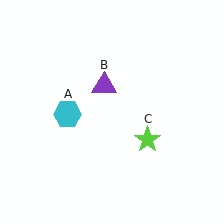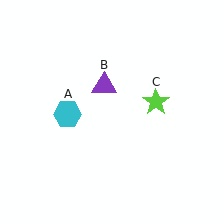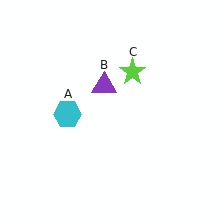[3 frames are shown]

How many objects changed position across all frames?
1 object changed position: lime star (object C).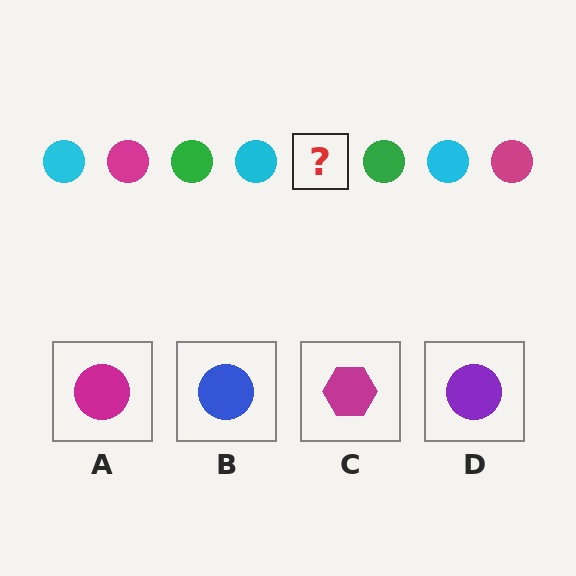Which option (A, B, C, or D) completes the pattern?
A.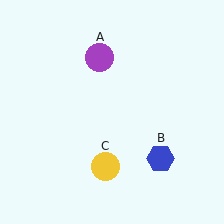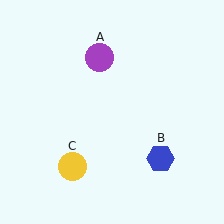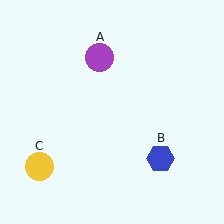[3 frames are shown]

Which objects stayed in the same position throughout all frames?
Purple circle (object A) and blue hexagon (object B) remained stationary.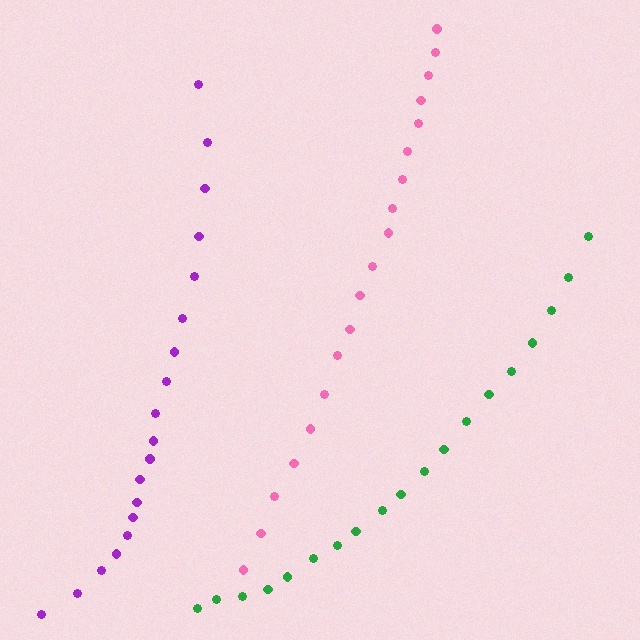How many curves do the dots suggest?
There are 3 distinct paths.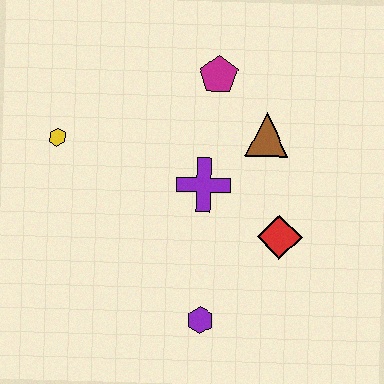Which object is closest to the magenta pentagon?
The brown triangle is closest to the magenta pentagon.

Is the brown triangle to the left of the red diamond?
Yes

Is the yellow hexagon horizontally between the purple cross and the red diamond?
No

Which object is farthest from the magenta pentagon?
The purple hexagon is farthest from the magenta pentagon.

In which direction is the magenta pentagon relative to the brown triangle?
The magenta pentagon is above the brown triangle.